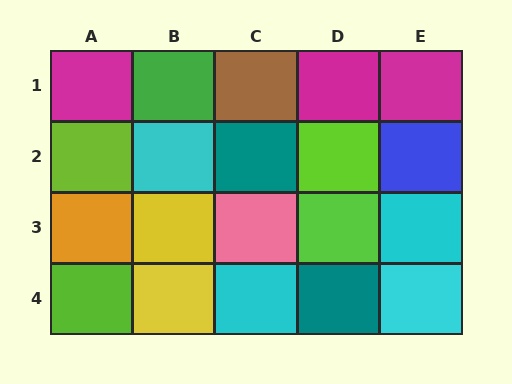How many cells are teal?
2 cells are teal.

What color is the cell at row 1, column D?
Magenta.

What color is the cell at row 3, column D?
Lime.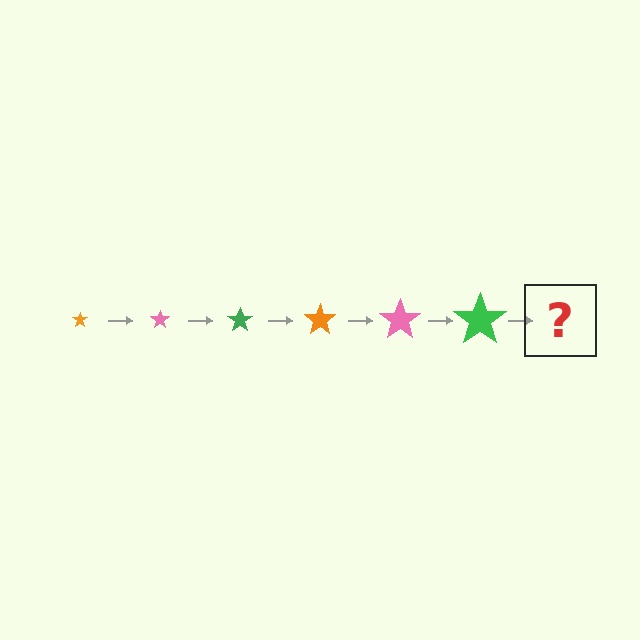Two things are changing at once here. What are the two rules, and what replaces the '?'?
The two rules are that the star grows larger each step and the color cycles through orange, pink, and green. The '?' should be an orange star, larger than the previous one.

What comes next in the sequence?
The next element should be an orange star, larger than the previous one.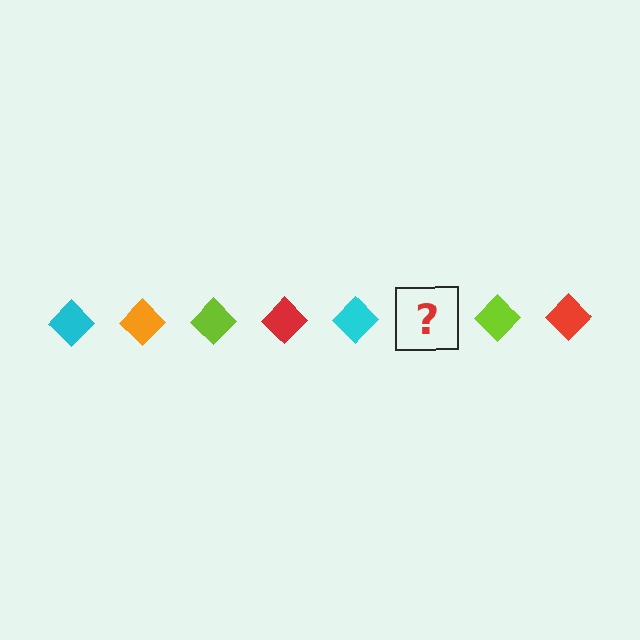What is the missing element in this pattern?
The missing element is an orange diamond.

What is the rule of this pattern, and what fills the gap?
The rule is that the pattern cycles through cyan, orange, lime, red diamonds. The gap should be filled with an orange diamond.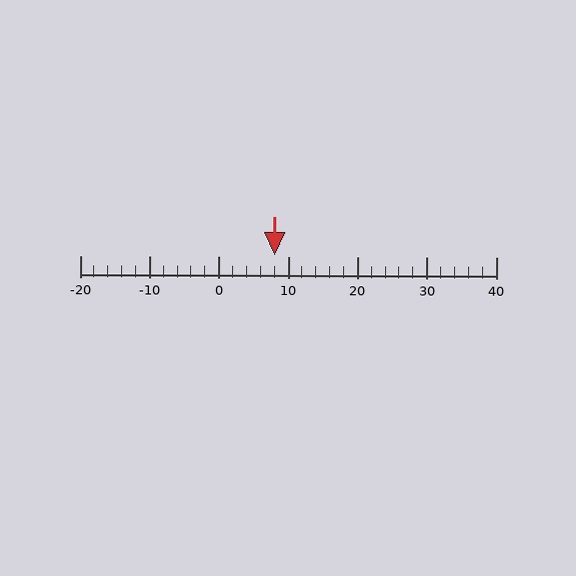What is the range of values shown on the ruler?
The ruler shows values from -20 to 40.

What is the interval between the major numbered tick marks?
The major tick marks are spaced 10 units apart.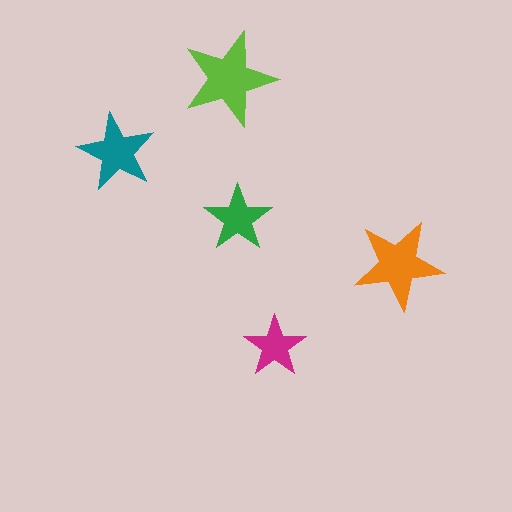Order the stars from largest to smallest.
the lime one, the orange one, the teal one, the green one, the magenta one.